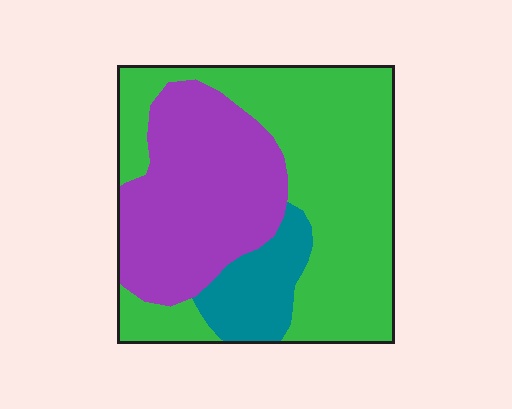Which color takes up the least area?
Teal, at roughly 10%.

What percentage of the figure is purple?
Purple covers around 35% of the figure.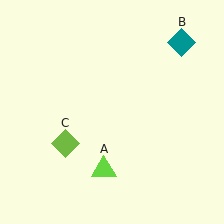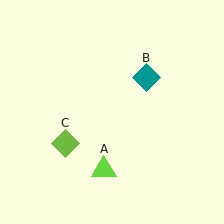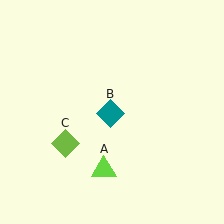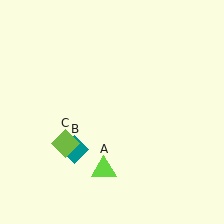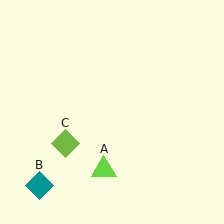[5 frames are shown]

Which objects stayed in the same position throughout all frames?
Lime triangle (object A) and lime diamond (object C) remained stationary.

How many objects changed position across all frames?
1 object changed position: teal diamond (object B).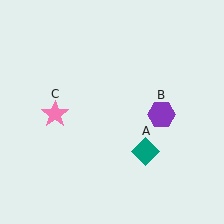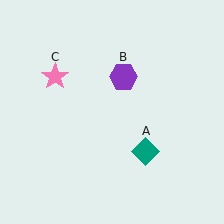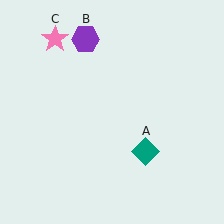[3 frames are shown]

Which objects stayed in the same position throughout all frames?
Teal diamond (object A) remained stationary.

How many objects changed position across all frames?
2 objects changed position: purple hexagon (object B), pink star (object C).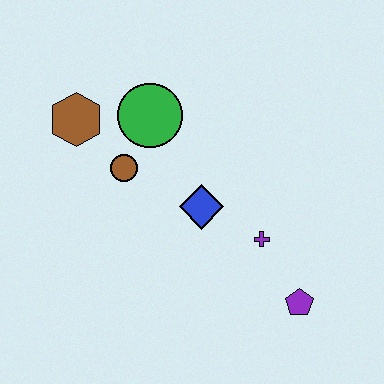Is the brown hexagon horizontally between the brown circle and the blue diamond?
No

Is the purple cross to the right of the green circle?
Yes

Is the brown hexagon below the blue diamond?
No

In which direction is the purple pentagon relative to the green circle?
The purple pentagon is below the green circle.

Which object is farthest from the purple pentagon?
The brown hexagon is farthest from the purple pentagon.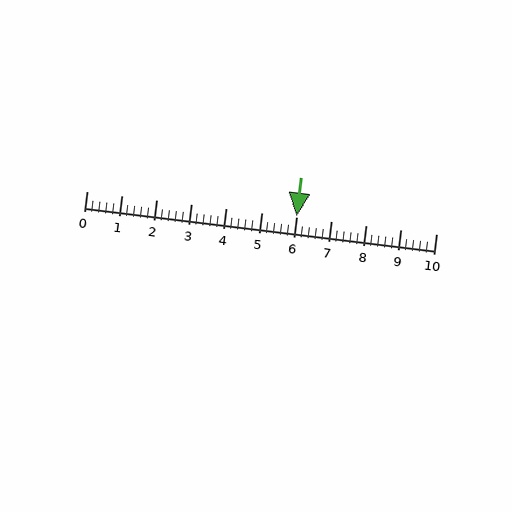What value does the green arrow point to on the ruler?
The green arrow points to approximately 6.0.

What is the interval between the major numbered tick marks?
The major tick marks are spaced 1 units apart.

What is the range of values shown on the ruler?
The ruler shows values from 0 to 10.